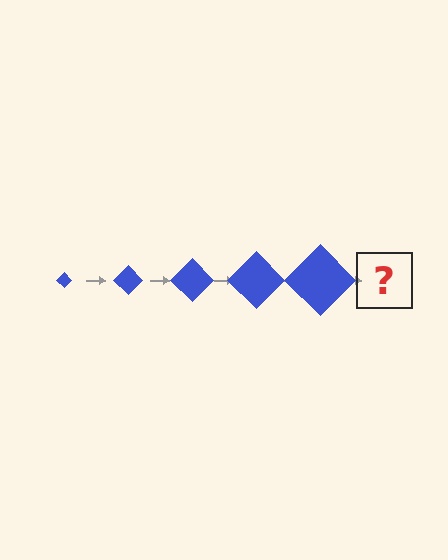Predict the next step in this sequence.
The next step is a blue diamond, larger than the previous one.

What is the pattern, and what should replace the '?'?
The pattern is that the diamond gets progressively larger each step. The '?' should be a blue diamond, larger than the previous one.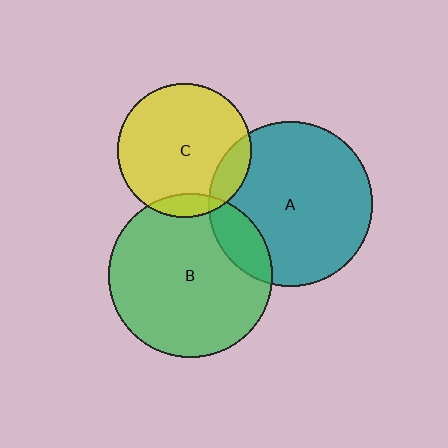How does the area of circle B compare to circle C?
Approximately 1.5 times.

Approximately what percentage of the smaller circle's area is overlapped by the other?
Approximately 15%.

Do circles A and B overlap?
Yes.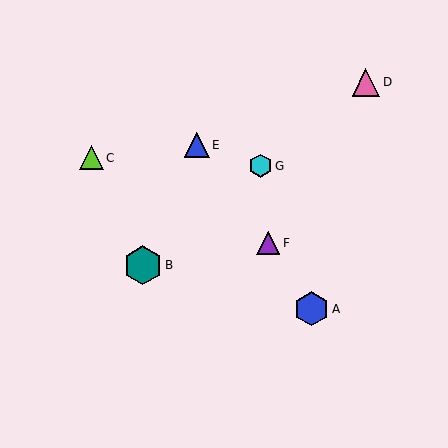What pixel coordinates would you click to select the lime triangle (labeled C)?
Click at (91, 158) to select the lime triangle C.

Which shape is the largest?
The teal hexagon (labeled B) is the largest.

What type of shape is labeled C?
Shape C is a lime triangle.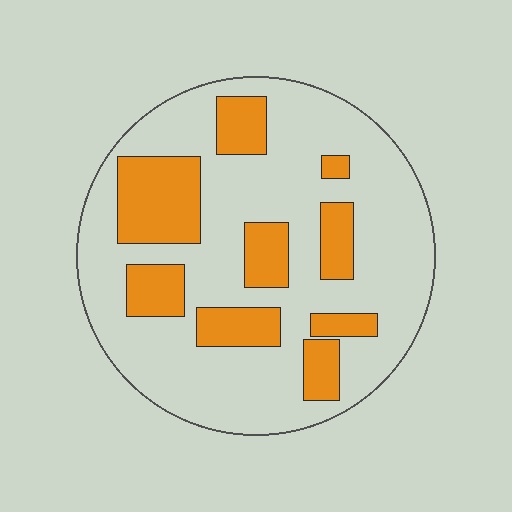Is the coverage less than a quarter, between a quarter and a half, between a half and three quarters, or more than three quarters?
Between a quarter and a half.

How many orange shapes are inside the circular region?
9.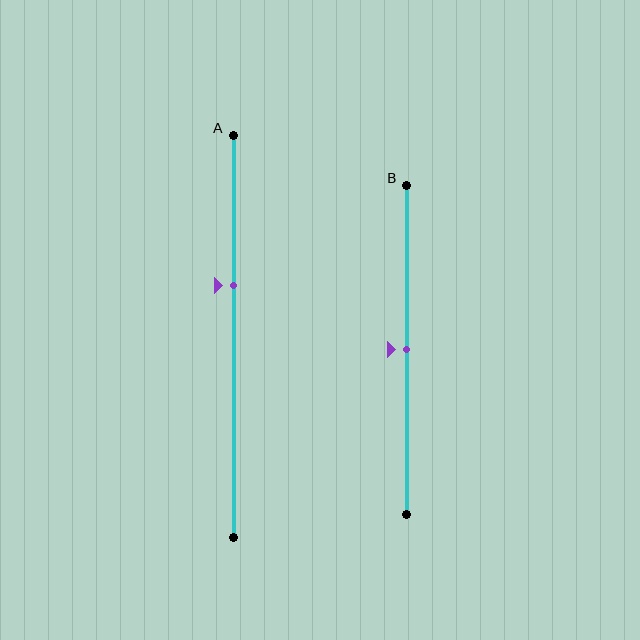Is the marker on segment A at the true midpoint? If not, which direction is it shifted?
No, the marker on segment A is shifted upward by about 13% of the segment length.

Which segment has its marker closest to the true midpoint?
Segment B has its marker closest to the true midpoint.